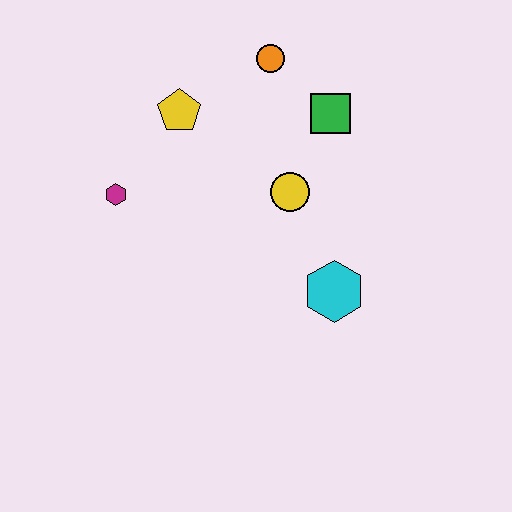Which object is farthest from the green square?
The magenta hexagon is farthest from the green square.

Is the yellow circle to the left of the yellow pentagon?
No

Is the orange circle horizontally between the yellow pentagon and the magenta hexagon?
No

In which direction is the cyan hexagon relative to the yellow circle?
The cyan hexagon is below the yellow circle.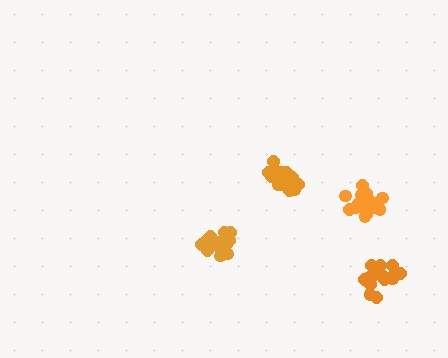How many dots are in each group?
Group 1: 20 dots, Group 2: 19 dots, Group 3: 17 dots, Group 4: 15 dots (71 total).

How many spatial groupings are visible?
There are 4 spatial groupings.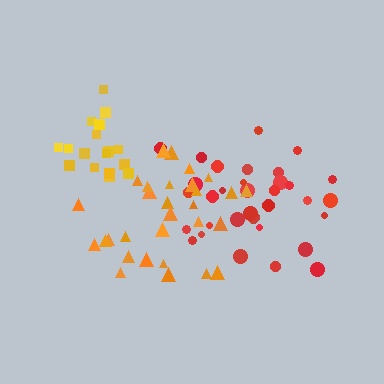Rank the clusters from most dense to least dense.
yellow, red, orange.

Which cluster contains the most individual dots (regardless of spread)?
Red (33).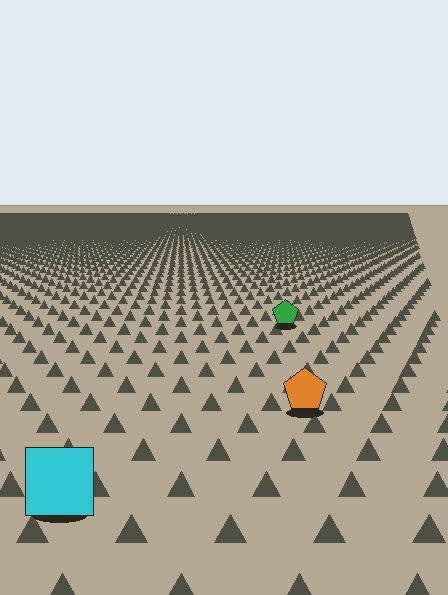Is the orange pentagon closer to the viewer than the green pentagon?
Yes. The orange pentagon is closer — you can tell from the texture gradient: the ground texture is coarser near it.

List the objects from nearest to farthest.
From nearest to farthest: the cyan square, the orange pentagon, the green pentagon.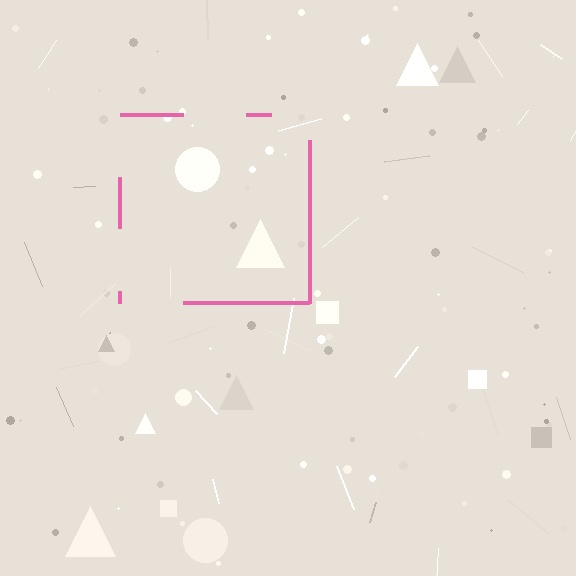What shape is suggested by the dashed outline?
The dashed outline suggests a square.